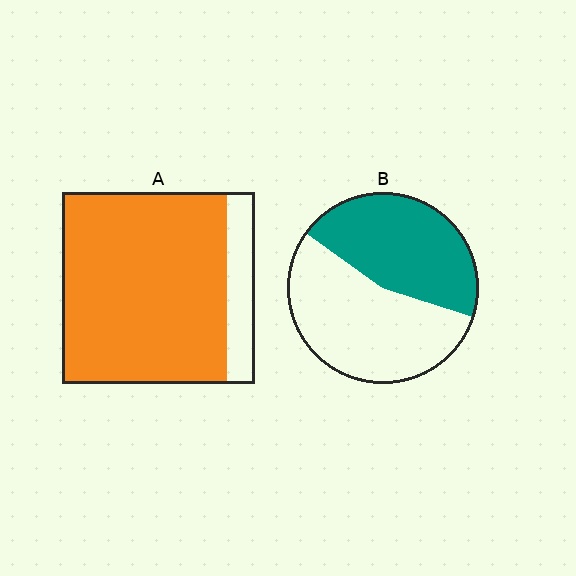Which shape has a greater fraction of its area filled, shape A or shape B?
Shape A.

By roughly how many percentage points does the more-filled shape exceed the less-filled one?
By roughly 40 percentage points (A over B).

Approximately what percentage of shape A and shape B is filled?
A is approximately 85% and B is approximately 45%.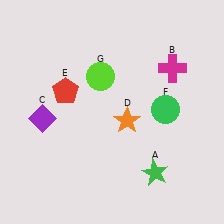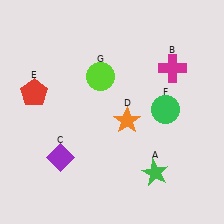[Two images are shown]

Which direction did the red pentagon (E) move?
The red pentagon (E) moved left.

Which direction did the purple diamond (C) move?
The purple diamond (C) moved down.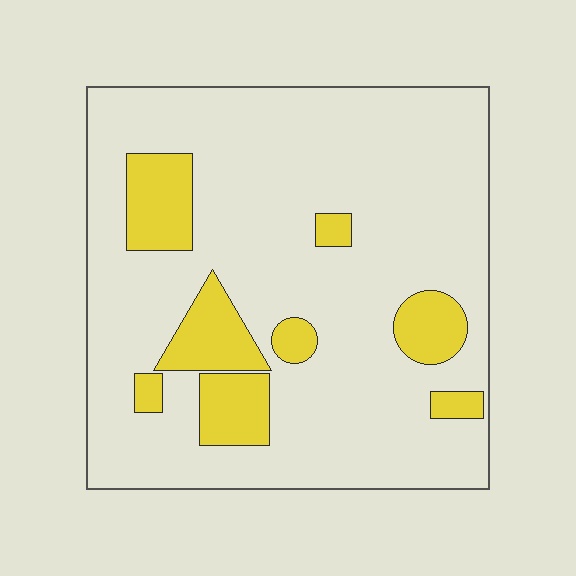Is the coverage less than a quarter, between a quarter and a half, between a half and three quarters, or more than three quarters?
Less than a quarter.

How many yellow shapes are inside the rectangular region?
8.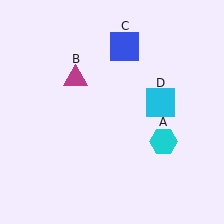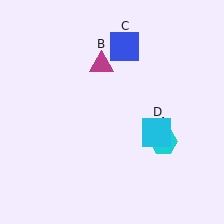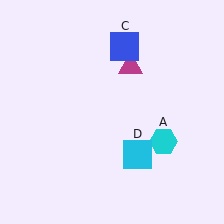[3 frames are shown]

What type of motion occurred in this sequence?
The magenta triangle (object B), cyan square (object D) rotated clockwise around the center of the scene.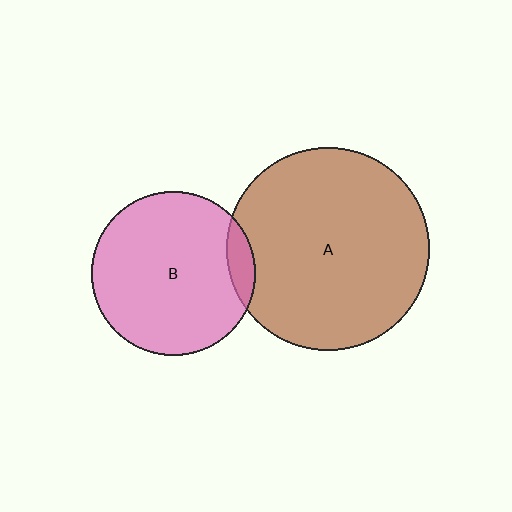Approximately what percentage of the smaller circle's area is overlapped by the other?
Approximately 10%.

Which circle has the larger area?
Circle A (brown).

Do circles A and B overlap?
Yes.